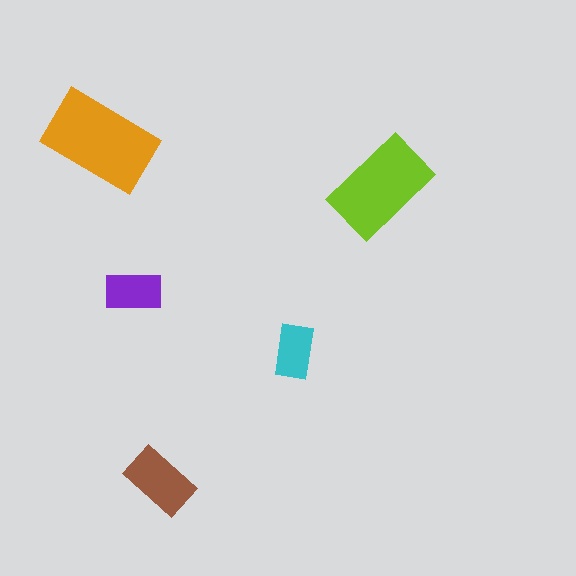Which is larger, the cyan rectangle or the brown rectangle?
The brown one.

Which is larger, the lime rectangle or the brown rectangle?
The lime one.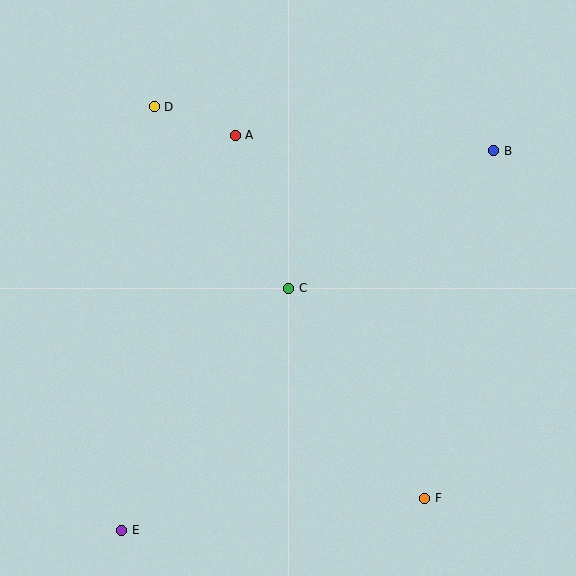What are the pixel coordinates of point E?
Point E is at (122, 530).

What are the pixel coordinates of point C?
Point C is at (289, 288).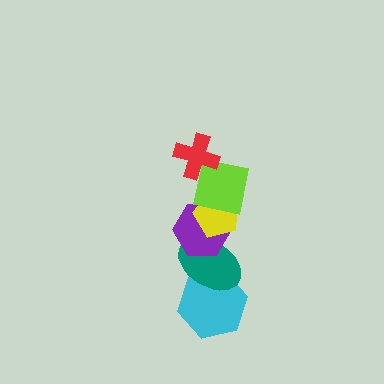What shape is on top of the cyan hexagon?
The teal ellipse is on top of the cyan hexagon.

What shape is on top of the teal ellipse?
The purple hexagon is on top of the teal ellipse.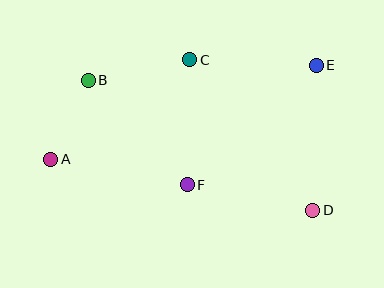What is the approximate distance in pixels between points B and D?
The distance between B and D is approximately 259 pixels.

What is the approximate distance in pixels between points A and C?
The distance between A and C is approximately 171 pixels.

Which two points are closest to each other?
Points A and B are closest to each other.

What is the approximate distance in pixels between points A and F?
The distance between A and F is approximately 139 pixels.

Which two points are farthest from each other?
Points A and E are farthest from each other.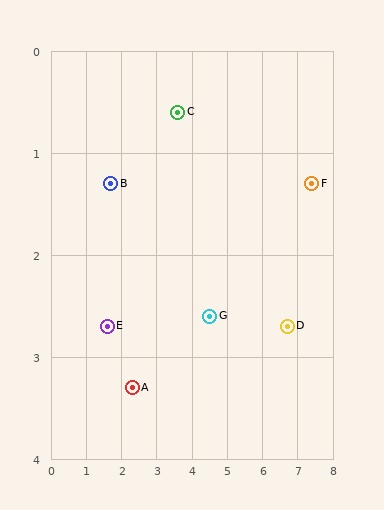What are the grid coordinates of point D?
Point D is at approximately (6.7, 2.7).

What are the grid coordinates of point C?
Point C is at approximately (3.6, 0.6).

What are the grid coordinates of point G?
Point G is at approximately (4.5, 2.6).